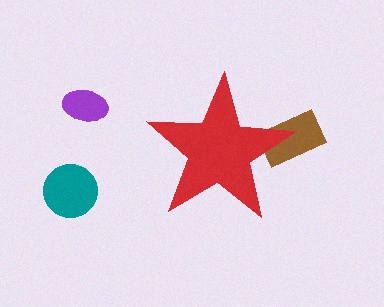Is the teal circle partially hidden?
No, the teal circle is fully visible.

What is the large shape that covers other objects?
A red star.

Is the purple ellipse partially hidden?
No, the purple ellipse is fully visible.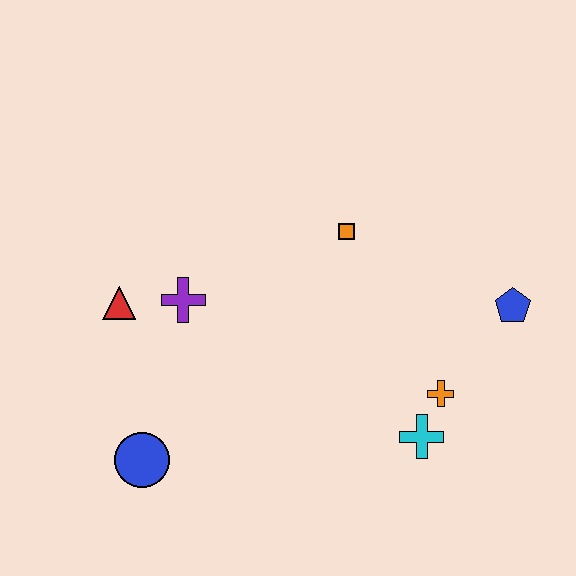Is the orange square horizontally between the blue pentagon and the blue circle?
Yes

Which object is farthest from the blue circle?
The blue pentagon is farthest from the blue circle.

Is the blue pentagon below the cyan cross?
No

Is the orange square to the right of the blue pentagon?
No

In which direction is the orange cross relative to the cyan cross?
The orange cross is above the cyan cross.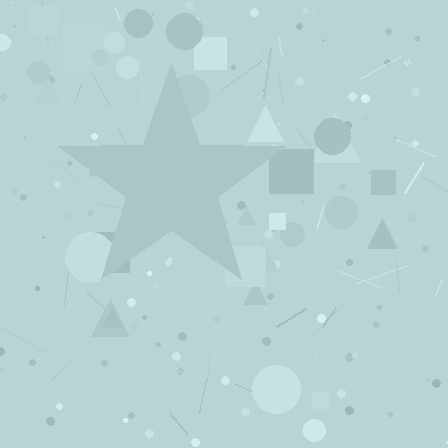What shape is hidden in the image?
A star is hidden in the image.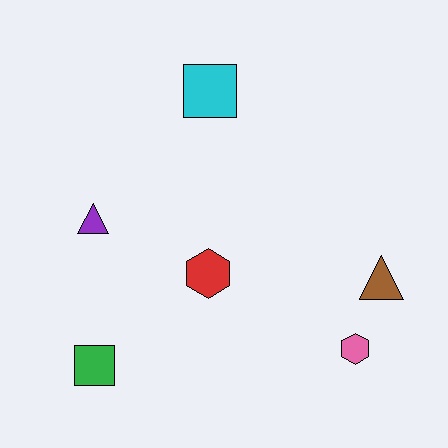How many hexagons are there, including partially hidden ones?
There are 2 hexagons.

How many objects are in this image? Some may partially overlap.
There are 6 objects.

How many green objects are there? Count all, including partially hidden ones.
There is 1 green object.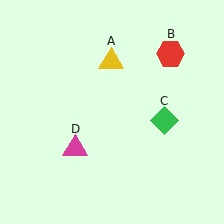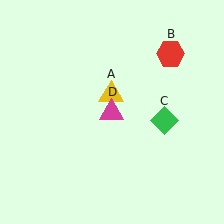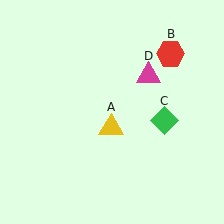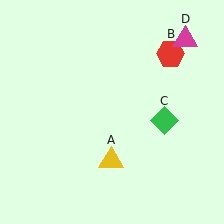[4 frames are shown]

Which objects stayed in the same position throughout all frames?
Red hexagon (object B) and green diamond (object C) remained stationary.